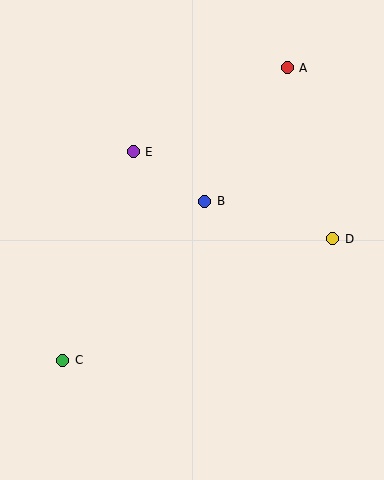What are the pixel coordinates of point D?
Point D is at (333, 239).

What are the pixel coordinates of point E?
Point E is at (133, 152).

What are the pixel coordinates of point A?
Point A is at (287, 68).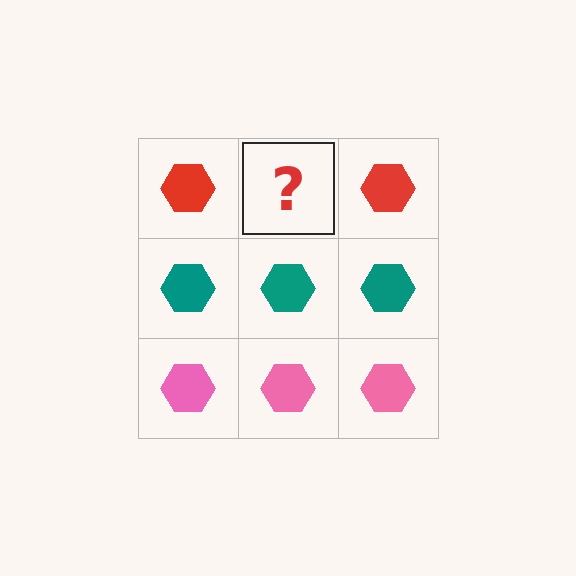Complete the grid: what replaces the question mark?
The question mark should be replaced with a red hexagon.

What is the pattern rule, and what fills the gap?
The rule is that each row has a consistent color. The gap should be filled with a red hexagon.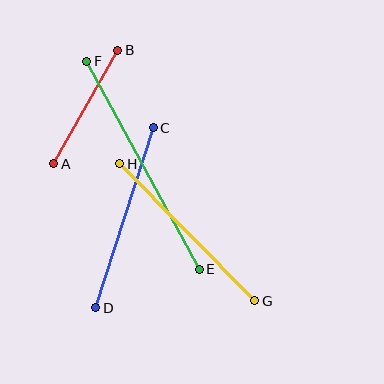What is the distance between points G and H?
The distance is approximately 192 pixels.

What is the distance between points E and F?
The distance is approximately 236 pixels.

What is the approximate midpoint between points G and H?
The midpoint is at approximately (187, 232) pixels.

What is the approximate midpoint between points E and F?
The midpoint is at approximately (143, 165) pixels.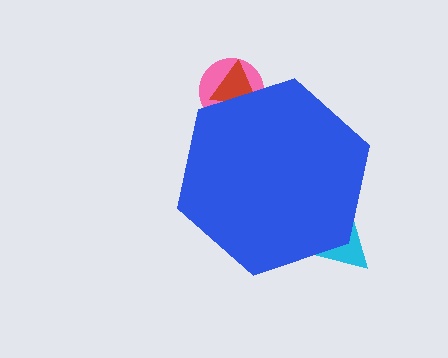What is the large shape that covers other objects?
A blue hexagon.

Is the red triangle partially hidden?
Yes, the red triangle is partially hidden behind the blue hexagon.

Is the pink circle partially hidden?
Yes, the pink circle is partially hidden behind the blue hexagon.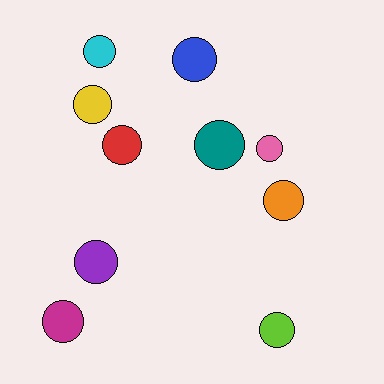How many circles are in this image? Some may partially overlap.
There are 10 circles.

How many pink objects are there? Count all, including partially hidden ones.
There is 1 pink object.